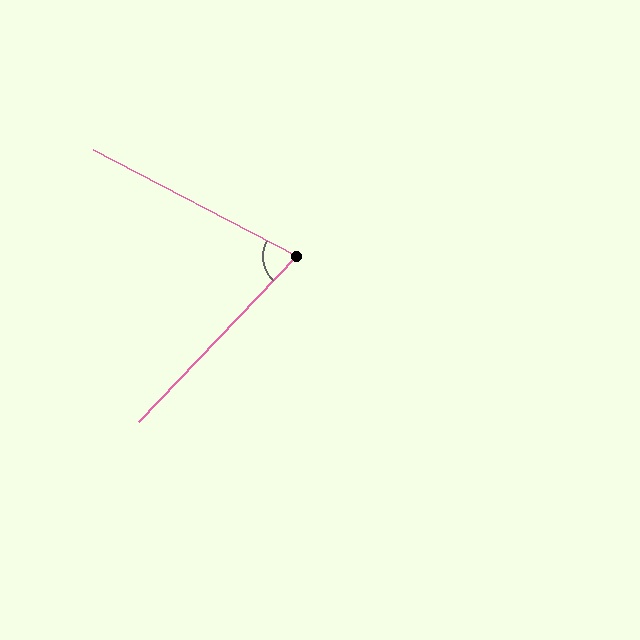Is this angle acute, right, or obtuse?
It is acute.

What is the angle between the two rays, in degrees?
Approximately 74 degrees.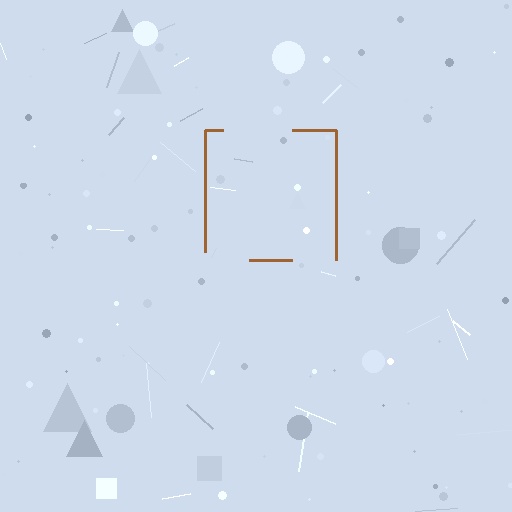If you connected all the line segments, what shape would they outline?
They would outline a square.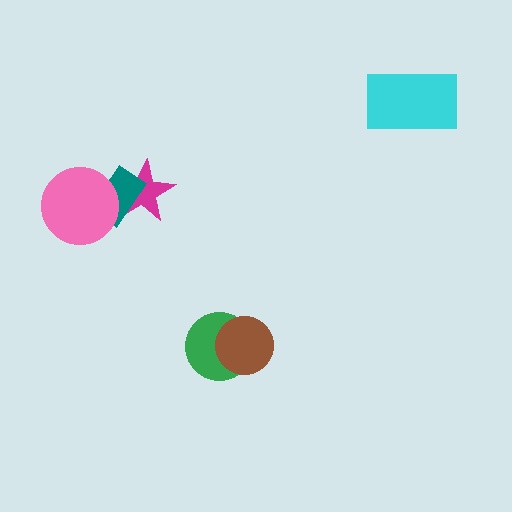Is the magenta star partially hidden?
Yes, it is partially covered by another shape.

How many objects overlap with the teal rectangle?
2 objects overlap with the teal rectangle.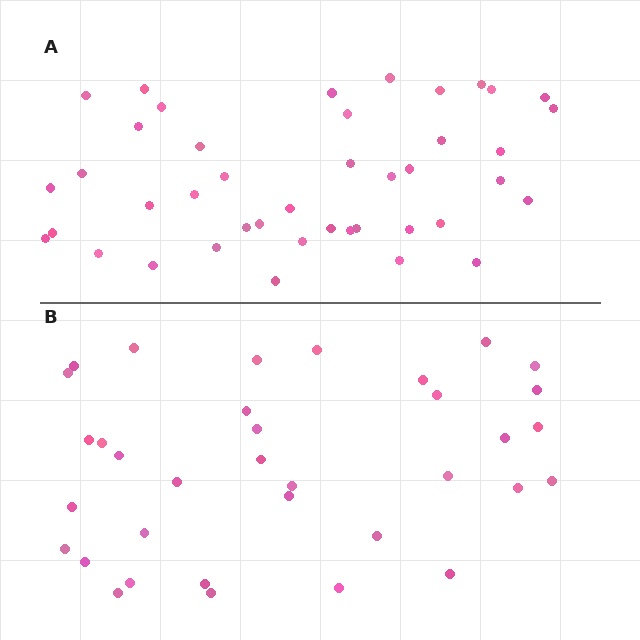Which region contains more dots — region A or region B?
Region A (the top region) has more dots.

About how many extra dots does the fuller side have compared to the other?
Region A has roughly 8 or so more dots than region B.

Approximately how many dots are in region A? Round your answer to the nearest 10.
About 40 dots. (The exact count is 42, which rounds to 40.)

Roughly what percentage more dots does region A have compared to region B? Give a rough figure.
About 20% more.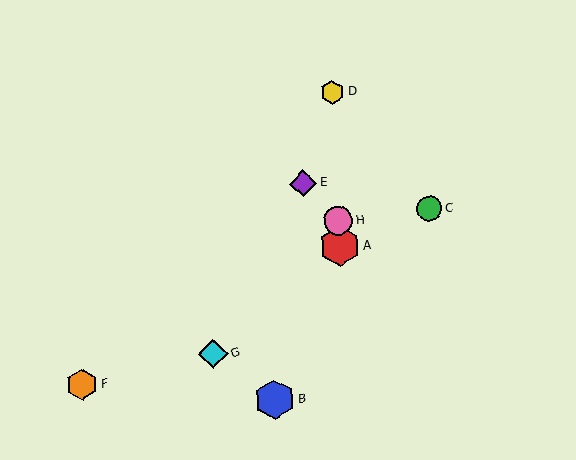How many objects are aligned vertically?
3 objects (A, D, H) are aligned vertically.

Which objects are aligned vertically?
Objects A, D, H are aligned vertically.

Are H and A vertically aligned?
Yes, both are at x≈338.